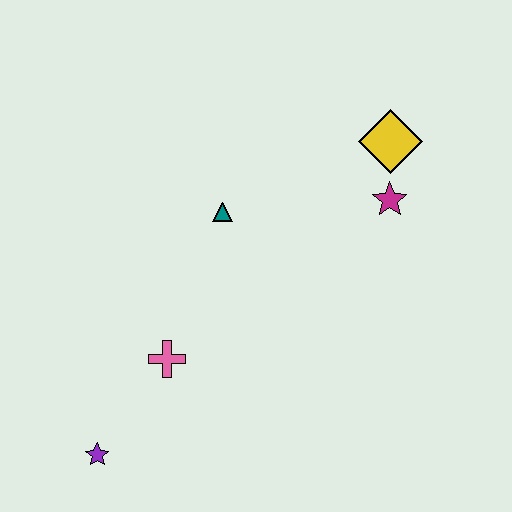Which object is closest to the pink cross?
The purple star is closest to the pink cross.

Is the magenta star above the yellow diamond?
No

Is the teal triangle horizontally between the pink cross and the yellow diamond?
Yes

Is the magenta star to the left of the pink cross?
No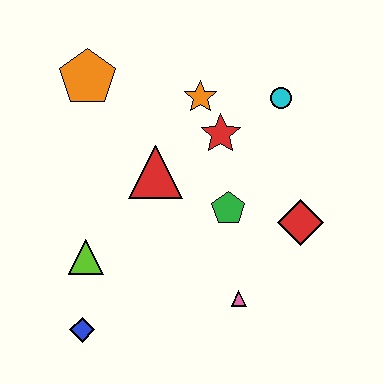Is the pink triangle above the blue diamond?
Yes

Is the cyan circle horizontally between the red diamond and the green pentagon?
Yes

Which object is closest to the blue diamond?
The lime triangle is closest to the blue diamond.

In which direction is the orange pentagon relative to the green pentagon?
The orange pentagon is to the left of the green pentagon.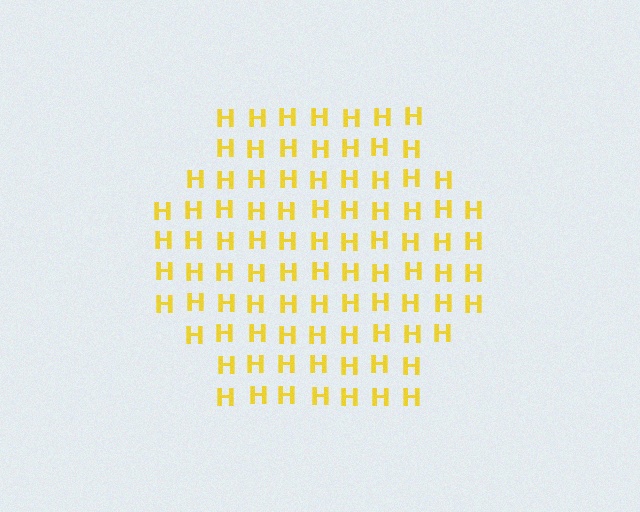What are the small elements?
The small elements are letter H's.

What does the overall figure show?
The overall figure shows a hexagon.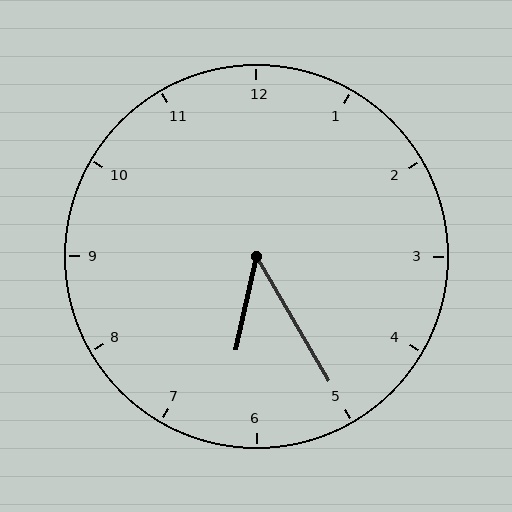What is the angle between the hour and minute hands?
Approximately 42 degrees.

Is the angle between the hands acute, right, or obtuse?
It is acute.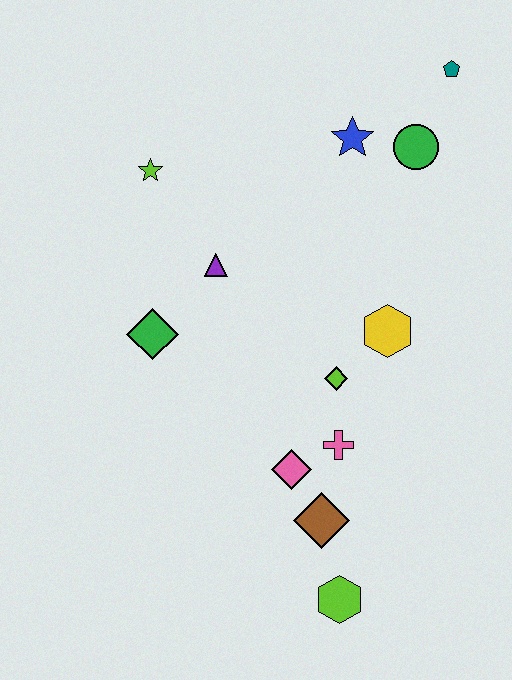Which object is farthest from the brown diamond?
The teal pentagon is farthest from the brown diamond.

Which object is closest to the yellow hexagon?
The lime diamond is closest to the yellow hexagon.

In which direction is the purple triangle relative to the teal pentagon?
The purple triangle is to the left of the teal pentagon.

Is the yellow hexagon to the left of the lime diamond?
No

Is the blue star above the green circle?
Yes